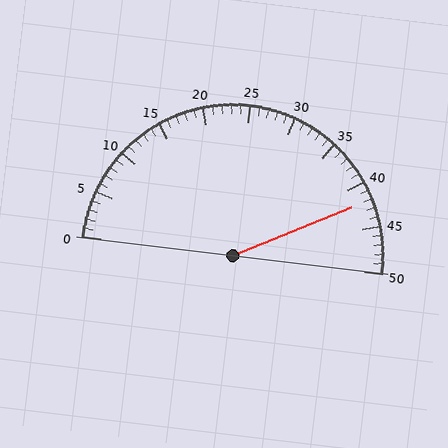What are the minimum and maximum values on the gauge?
The gauge ranges from 0 to 50.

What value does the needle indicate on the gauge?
The needle indicates approximately 42.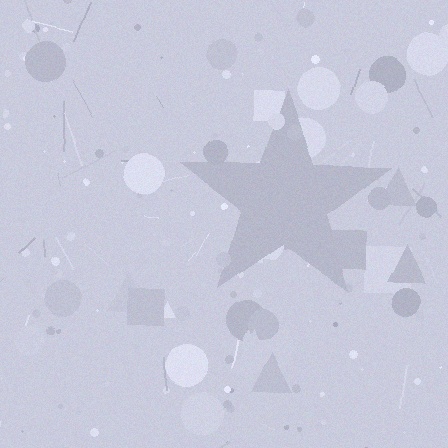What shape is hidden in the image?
A star is hidden in the image.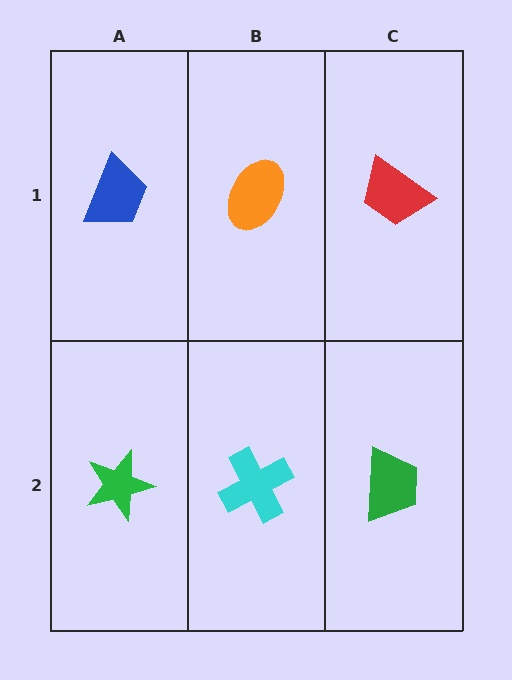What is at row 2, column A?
A green star.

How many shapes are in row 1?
3 shapes.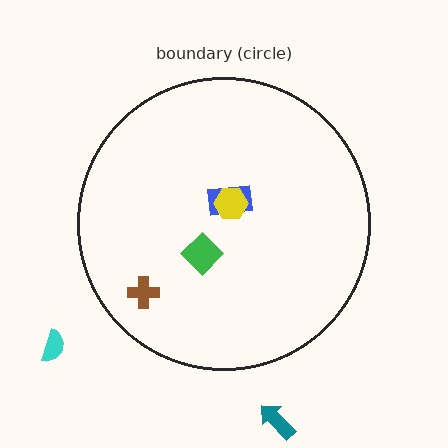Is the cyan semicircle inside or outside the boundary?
Outside.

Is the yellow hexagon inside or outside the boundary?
Inside.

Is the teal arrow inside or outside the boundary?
Outside.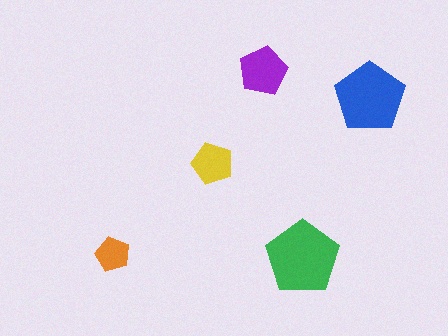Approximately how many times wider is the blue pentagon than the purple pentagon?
About 1.5 times wider.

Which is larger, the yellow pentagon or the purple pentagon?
The purple one.